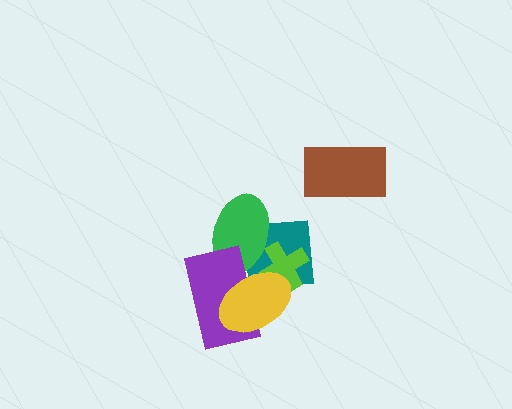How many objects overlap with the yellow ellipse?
4 objects overlap with the yellow ellipse.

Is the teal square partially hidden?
Yes, it is partially covered by another shape.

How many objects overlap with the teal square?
4 objects overlap with the teal square.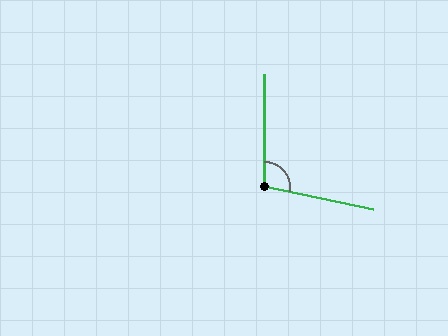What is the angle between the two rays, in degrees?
Approximately 102 degrees.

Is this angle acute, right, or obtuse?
It is obtuse.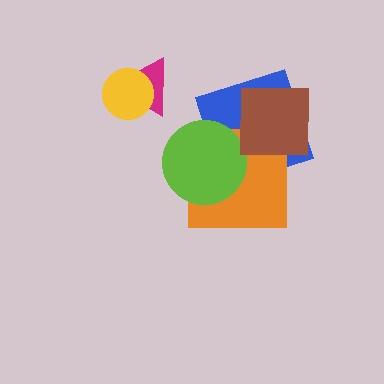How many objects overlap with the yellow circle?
1 object overlaps with the yellow circle.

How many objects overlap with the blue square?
3 objects overlap with the blue square.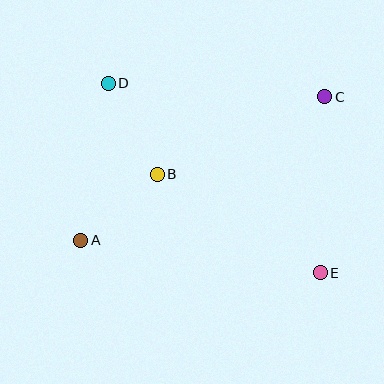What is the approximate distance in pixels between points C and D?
The distance between C and D is approximately 217 pixels.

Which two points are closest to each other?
Points A and B are closest to each other.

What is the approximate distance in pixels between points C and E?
The distance between C and E is approximately 176 pixels.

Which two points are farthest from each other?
Points D and E are farthest from each other.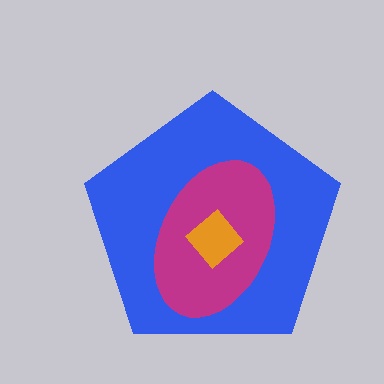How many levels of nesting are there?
3.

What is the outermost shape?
The blue pentagon.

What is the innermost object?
The orange diamond.